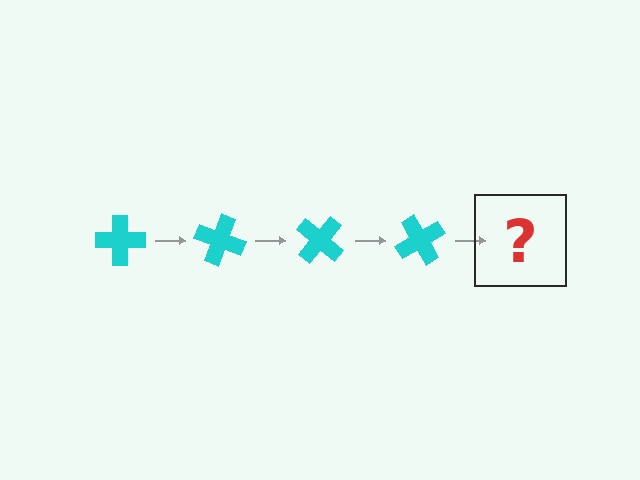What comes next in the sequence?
The next element should be a cyan cross rotated 80 degrees.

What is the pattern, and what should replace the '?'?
The pattern is that the cross rotates 20 degrees each step. The '?' should be a cyan cross rotated 80 degrees.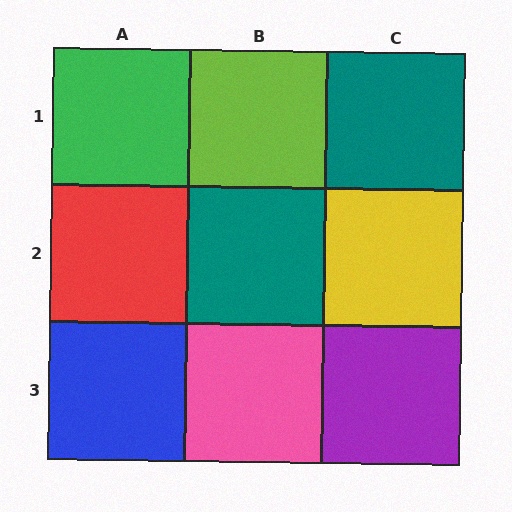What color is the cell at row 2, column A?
Red.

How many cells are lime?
1 cell is lime.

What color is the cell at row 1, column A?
Green.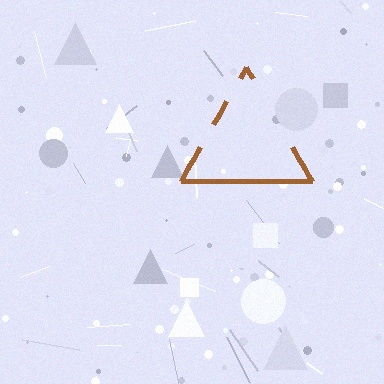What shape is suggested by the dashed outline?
The dashed outline suggests a triangle.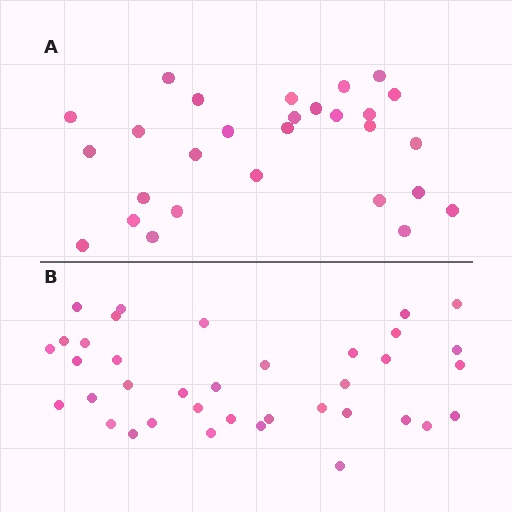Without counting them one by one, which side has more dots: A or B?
Region B (the bottom region) has more dots.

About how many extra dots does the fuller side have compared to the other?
Region B has roughly 8 or so more dots than region A.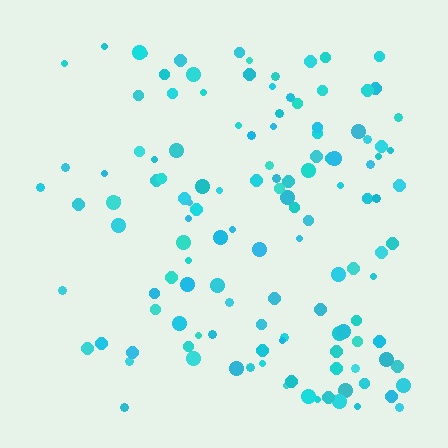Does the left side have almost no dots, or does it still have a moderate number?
Still a moderate number, just noticeably fewer than the right.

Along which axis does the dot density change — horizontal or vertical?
Horizontal.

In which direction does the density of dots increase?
From left to right, with the right side densest.